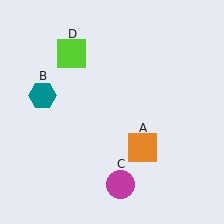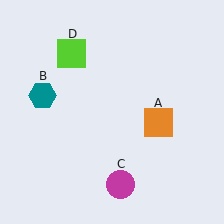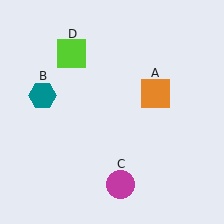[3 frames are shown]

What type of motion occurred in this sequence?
The orange square (object A) rotated counterclockwise around the center of the scene.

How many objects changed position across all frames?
1 object changed position: orange square (object A).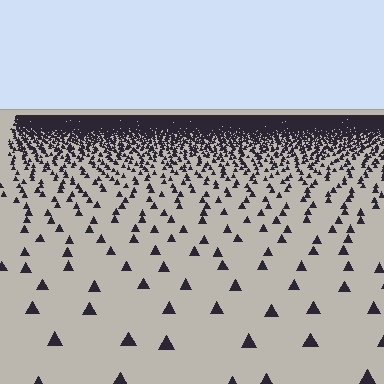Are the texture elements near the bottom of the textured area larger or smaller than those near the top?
Larger. Near the bottom, elements are closer to the viewer and appear at a bigger on-screen size.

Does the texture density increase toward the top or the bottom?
Density increases toward the top.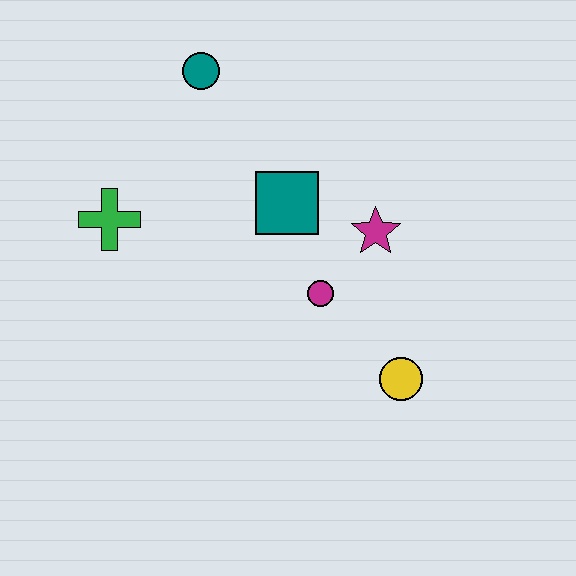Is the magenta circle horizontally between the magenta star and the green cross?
Yes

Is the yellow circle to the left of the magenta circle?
No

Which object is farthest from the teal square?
The yellow circle is farthest from the teal square.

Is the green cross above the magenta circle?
Yes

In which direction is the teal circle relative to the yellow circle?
The teal circle is above the yellow circle.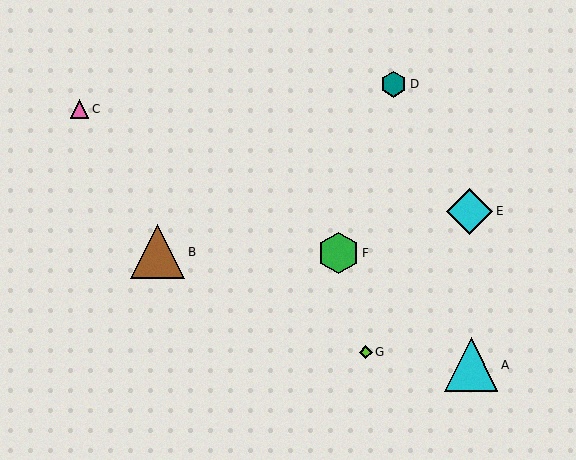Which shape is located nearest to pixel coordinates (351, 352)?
The lime diamond (labeled G) at (366, 352) is nearest to that location.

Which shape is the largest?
The brown triangle (labeled B) is the largest.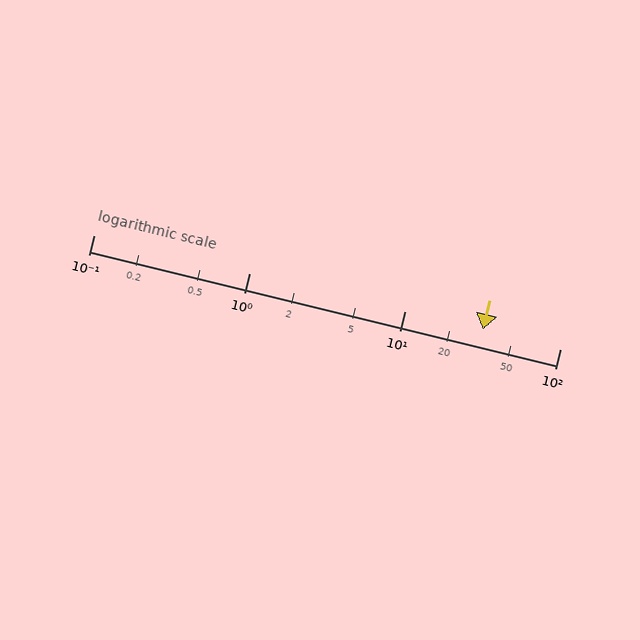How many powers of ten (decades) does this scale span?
The scale spans 3 decades, from 0.1 to 100.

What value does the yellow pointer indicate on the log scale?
The pointer indicates approximately 32.